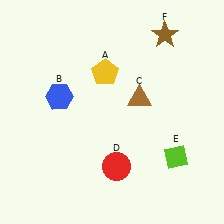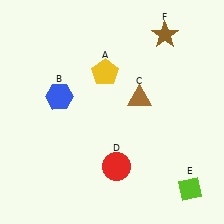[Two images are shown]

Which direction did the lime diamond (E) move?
The lime diamond (E) moved down.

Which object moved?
The lime diamond (E) moved down.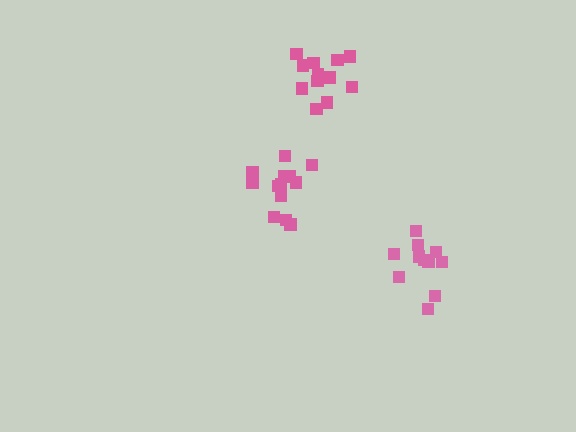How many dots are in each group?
Group 1: 13 dots, Group 2: 12 dots, Group 3: 12 dots (37 total).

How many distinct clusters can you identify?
There are 3 distinct clusters.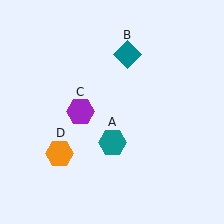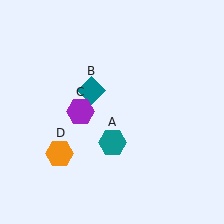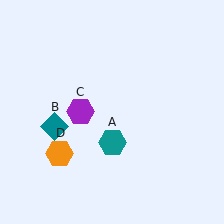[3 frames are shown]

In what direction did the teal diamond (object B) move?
The teal diamond (object B) moved down and to the left.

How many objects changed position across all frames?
1 object changed position: teal diamond (object B).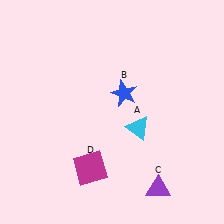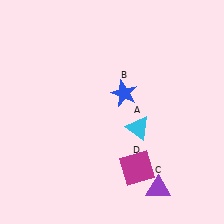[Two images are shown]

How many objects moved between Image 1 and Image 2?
1 object moved between the two images.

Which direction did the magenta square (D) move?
The magenta square (D) moved right.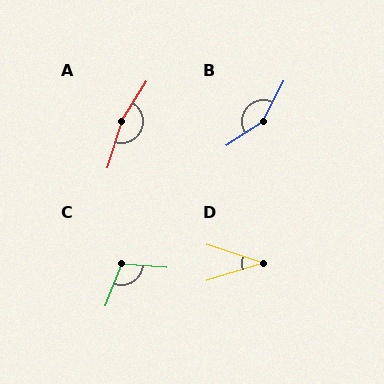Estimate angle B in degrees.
Approximately 150 degrees.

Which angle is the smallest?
D, at approximately 35 degrees.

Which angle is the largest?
A, at approximately 166 degrees.